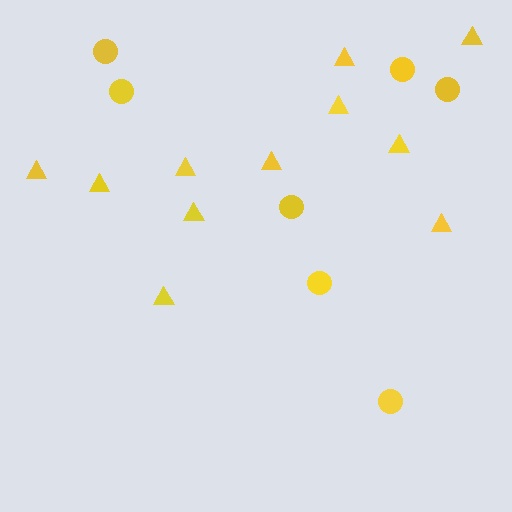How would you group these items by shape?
There are 2 groups: one group of triangles (11) and one group of circles (7).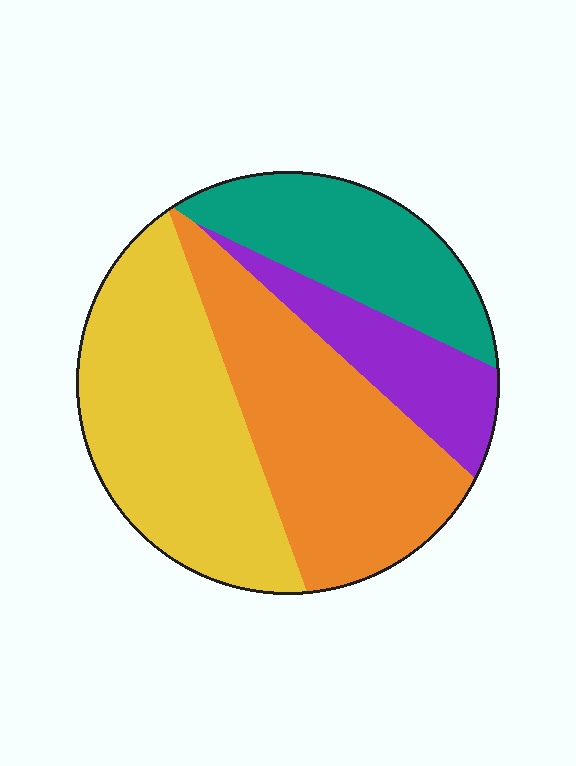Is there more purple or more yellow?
Yellow.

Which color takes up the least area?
Purple, at roughly 15%.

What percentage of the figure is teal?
Teal takes up about one fifth (1/5) of the figure.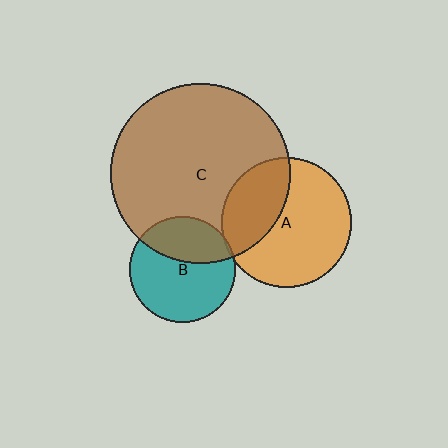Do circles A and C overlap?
Yes.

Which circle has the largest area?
Circle C (brown).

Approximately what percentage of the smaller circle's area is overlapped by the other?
Approximately 35%.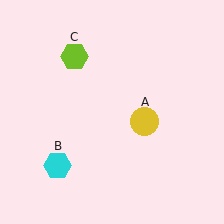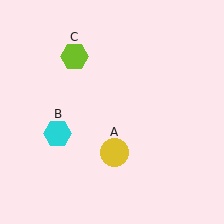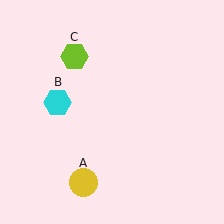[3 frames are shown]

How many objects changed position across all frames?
2 objects changed position: yellow circle (object A), cyan hexagon (object B).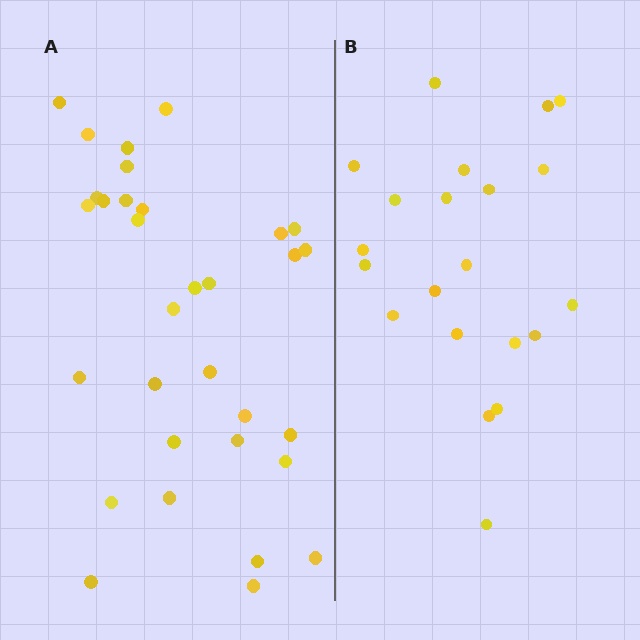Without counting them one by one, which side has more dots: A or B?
Region A (the left region) has more dots.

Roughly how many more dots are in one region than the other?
Region A has roughly 12 or so more dots than region B.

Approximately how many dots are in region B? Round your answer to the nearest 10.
About 20 dots. (The exact count is 21, which rounds to 20.)